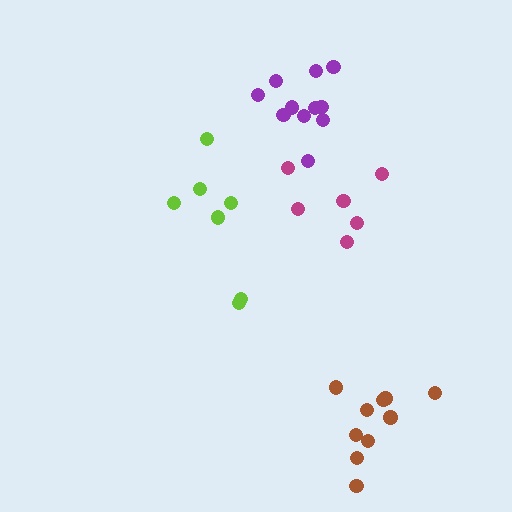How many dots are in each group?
Group 1: 7 dots, Group 2: 11 dots, Group 3: 10 dots, Group 4: 6 dots (34 total).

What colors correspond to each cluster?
The clusters are colored: lime, purple, brown, magenta.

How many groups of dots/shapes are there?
There are 4 groups.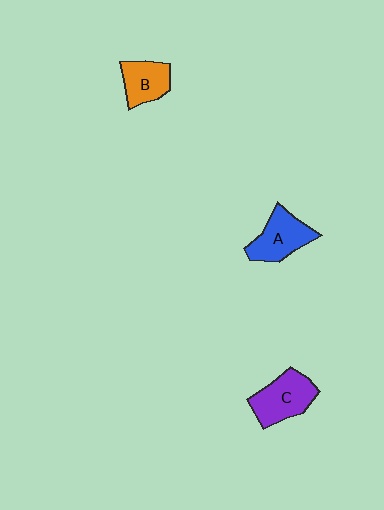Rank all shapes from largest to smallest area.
From largest to smallest: C (purple), A (blue), B (orange).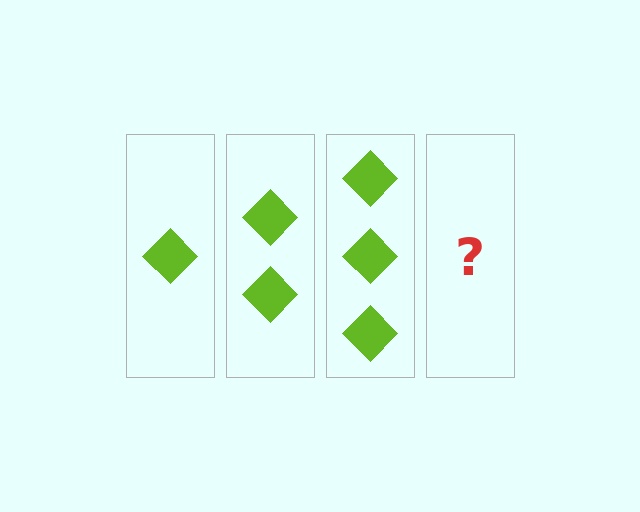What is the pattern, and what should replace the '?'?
The pattern is that each step adds one more diamond. The '?' should be 4 diamonds.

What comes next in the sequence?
The next element should be 4 diamonds.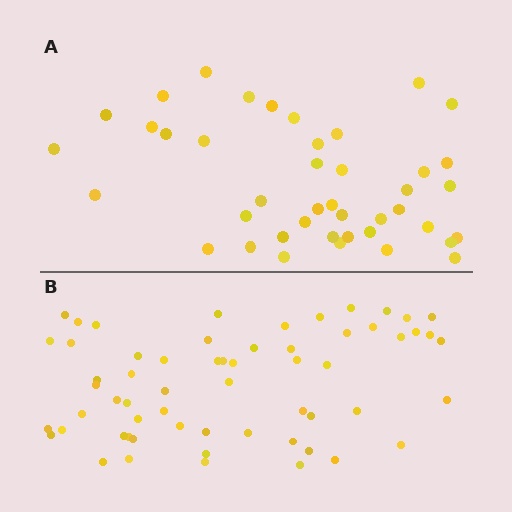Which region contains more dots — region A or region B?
Region B (the bottom region) has more dots.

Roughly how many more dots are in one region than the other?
Region B has approximately 20 more dots than region A.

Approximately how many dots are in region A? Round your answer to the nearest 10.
About 40 dots. (The exact count is 42, which rounds to 40.)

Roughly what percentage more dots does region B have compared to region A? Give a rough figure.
About 45% more.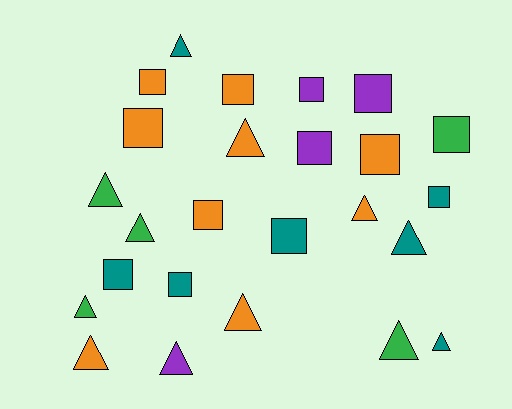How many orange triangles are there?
There are 4 orange triangles.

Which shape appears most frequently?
Square, with 13 objects.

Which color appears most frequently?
Orange, with 9 objects.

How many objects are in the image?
There are 25 objects.